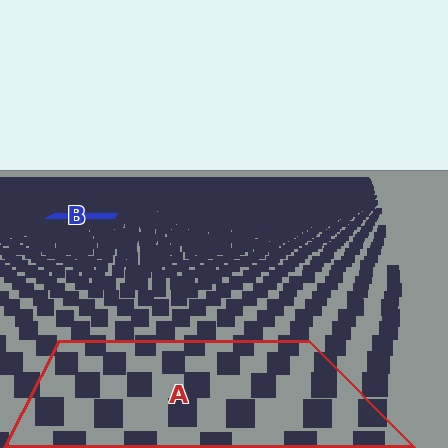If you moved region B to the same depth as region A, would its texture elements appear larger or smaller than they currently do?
They would appear larger. At a closer depth, the same texture elements are projected at a bigger on-screen size.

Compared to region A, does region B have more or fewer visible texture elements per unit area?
Region B has more texture elements per unit area — they are packed more densely because it is farther away.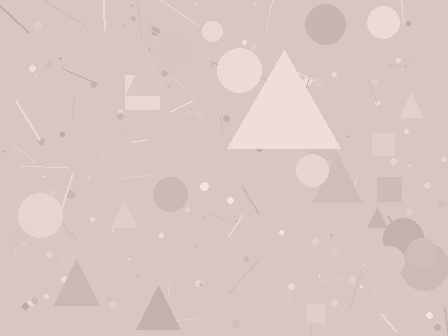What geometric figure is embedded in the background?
A triangle is embedded in the background.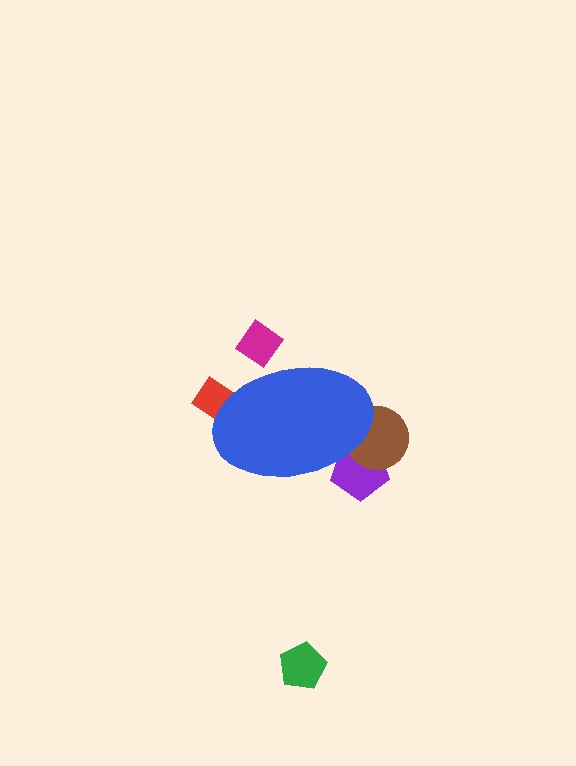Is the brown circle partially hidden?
Yes, the brown circle is partially hidden behind the blue ellipse.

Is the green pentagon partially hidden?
No, the green pentagon is fully visible.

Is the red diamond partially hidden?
Yes, the red diamond is partially hidden behind the blue ellipse.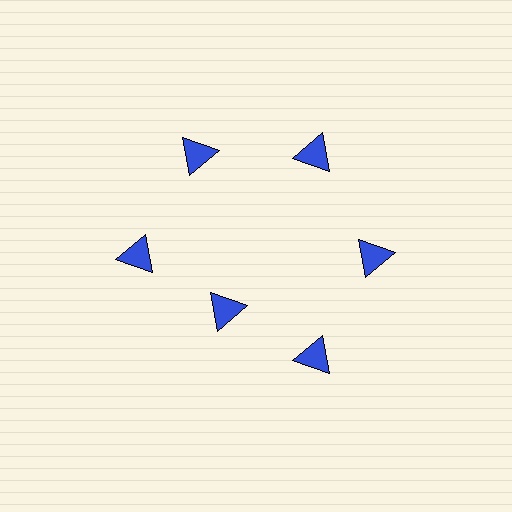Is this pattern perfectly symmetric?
No. The 6 blue triangles are arranged in a ring, but one element near the 7 o'clock position is pulled inward toward the center, breaking the 6-fold rotational symmetry.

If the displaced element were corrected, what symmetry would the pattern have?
It would have 6-fold rotational symmetry — the pattern would map onto itself every 60 degrees.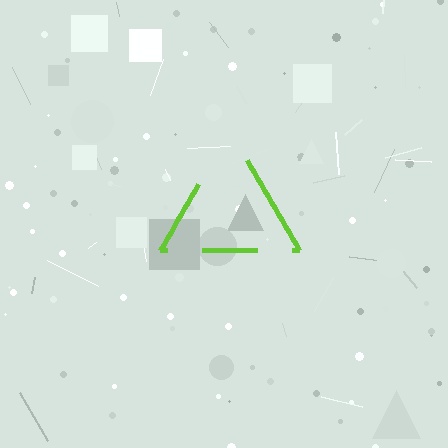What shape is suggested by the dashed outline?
The dashed outline suggests a triangle.